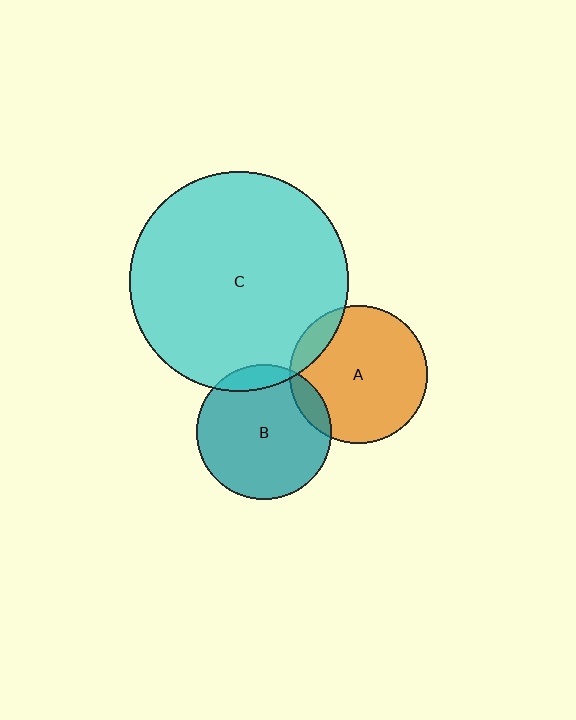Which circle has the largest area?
Circle C (cyan).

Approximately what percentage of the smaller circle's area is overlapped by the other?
Approximately 10%.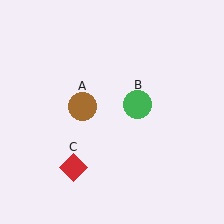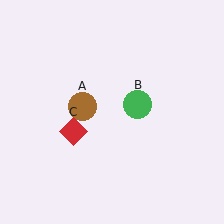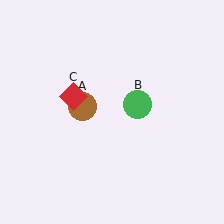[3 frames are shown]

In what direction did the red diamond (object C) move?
The red diamond (object C) moved up.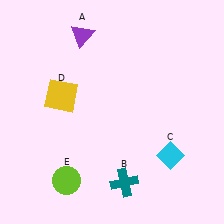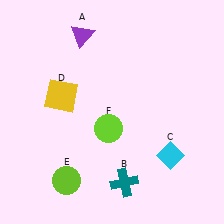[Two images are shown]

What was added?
A lime circle (F) was added in Image 2.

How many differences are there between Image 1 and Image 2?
There is 1 difference between the two images.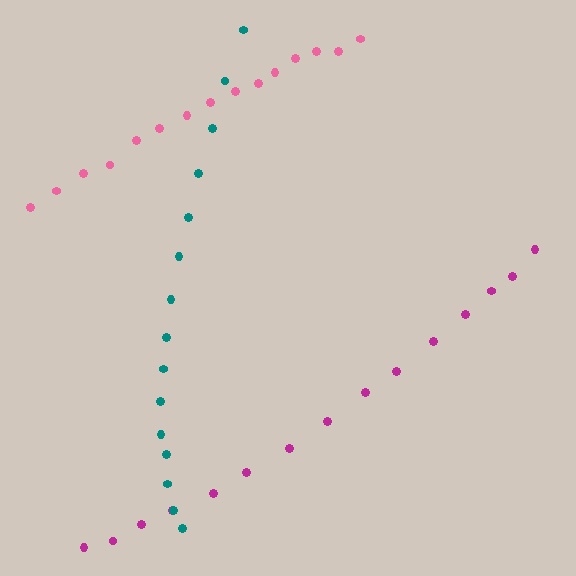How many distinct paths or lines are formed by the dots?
There are 3 distinct paths.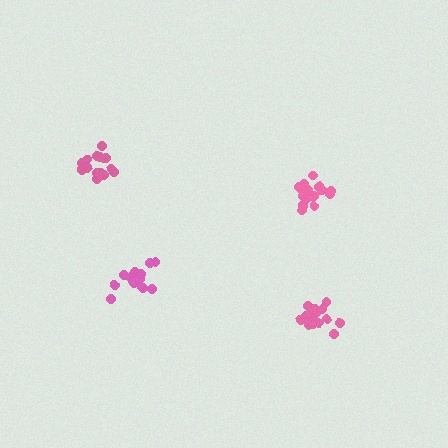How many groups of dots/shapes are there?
There are 4 groups.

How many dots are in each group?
Group 1: 13 dots, Group 2: 15 dots, Group 3: 15 dots, Group 4: 17 dots (60 total).